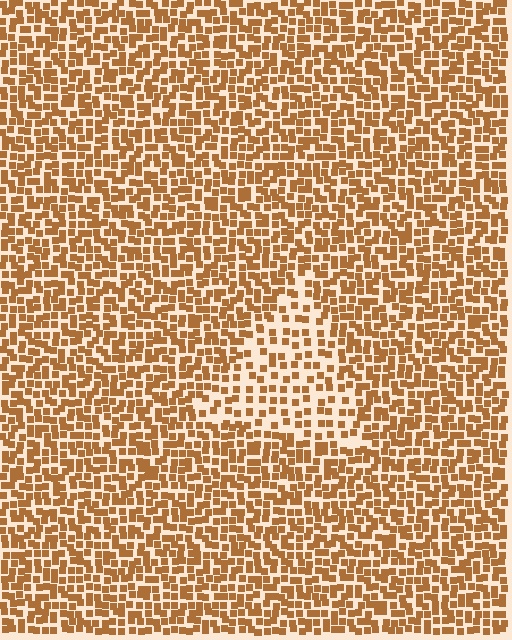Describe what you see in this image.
The image contains small brown elements arranged at two different densities. A triangle-shaped region is visible where the elements are less densely packed than the surrounding area.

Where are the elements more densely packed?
The elements are more densely packed outside the triangle boundary.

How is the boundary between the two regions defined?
The boundary is defined by a change in element density (approximately 1.9x ratio). All elements are the same color, size, and shape.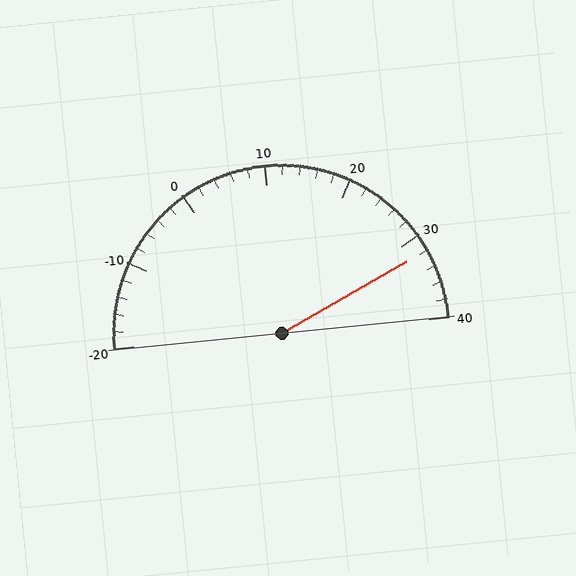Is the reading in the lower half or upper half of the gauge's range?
The reading is in the upper half of the range (-20 to 40).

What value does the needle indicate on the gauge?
The needle indicates approximately 32.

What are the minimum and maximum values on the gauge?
The gauge ranges from -20 to 40.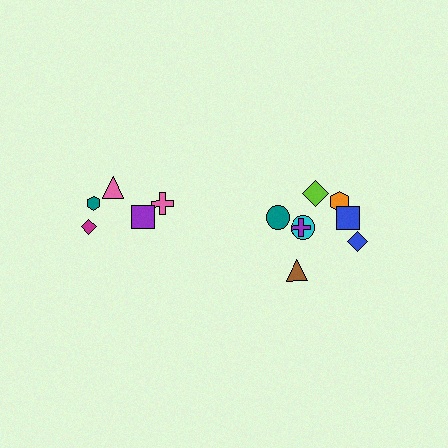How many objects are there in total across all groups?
There are 13 objects.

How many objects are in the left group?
There are 5 objects.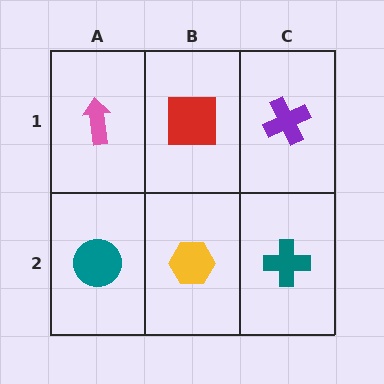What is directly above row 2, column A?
A pink arrow.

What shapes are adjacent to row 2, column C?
A purple cross (row 1, column C), a yellow hexagon (row 2, column B).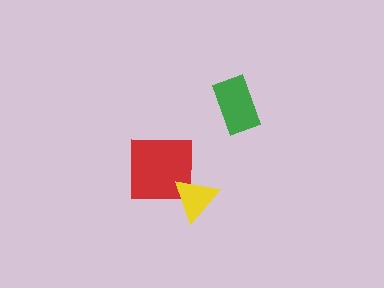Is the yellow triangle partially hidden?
No, no other shape covers it.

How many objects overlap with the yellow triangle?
1 object overlaps with the yellow triangle.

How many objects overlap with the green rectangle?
0 objects overlap with the green rectangle.